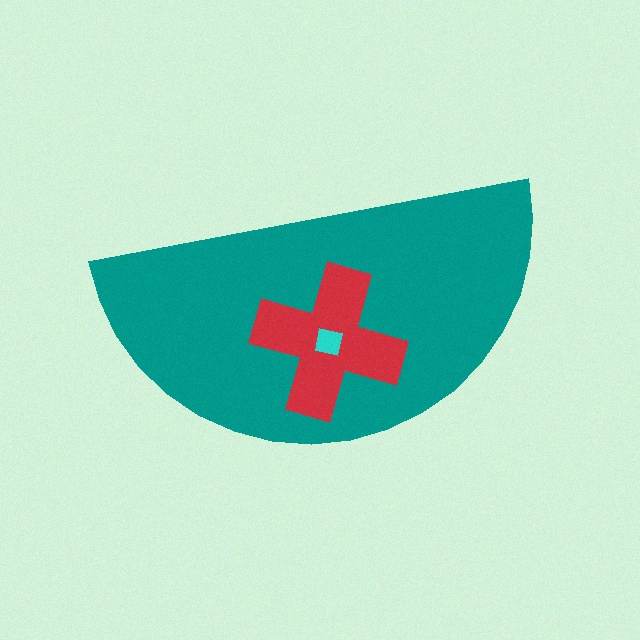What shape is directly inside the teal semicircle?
The red cross.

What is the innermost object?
The cyan square.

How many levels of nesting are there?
3.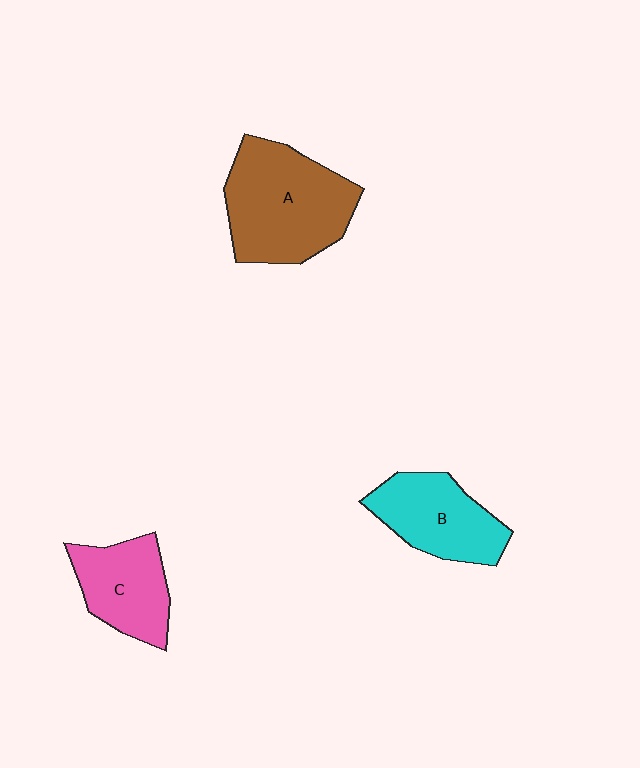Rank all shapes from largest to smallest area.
From largest to smallest: A (brown), B (cyan), C (pink).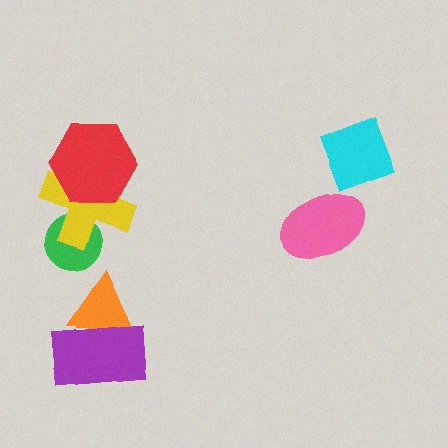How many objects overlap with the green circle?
1 object overlaps with the green circle.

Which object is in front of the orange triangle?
The purple rectangle is in front of the orange triangle.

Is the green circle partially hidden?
Yes, it is partially covered by another shape.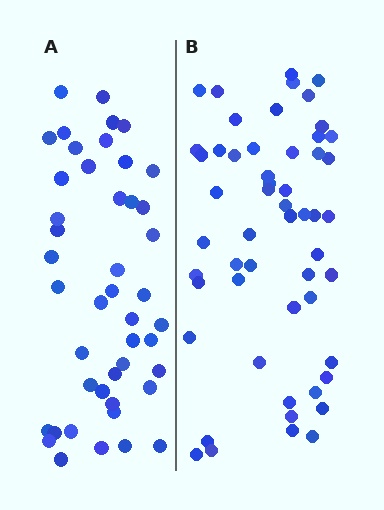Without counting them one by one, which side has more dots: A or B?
Region B (the right region) has more dots.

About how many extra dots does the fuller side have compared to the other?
Region B has roughly 8 or so more dots than region A.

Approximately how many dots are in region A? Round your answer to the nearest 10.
About 40 dots. (The exact count is 45, which rounds to 40.)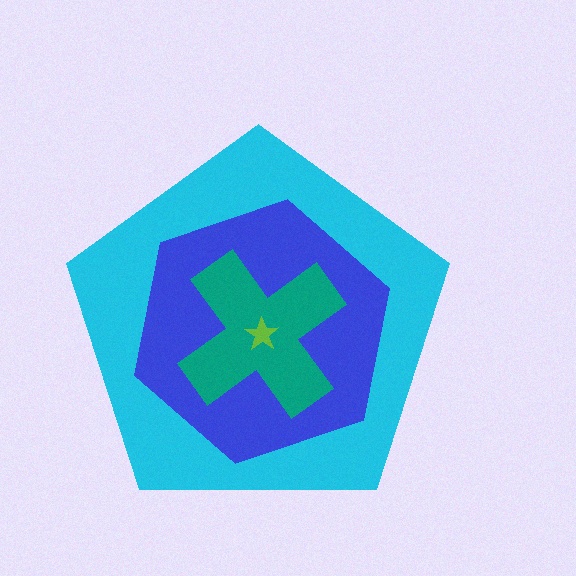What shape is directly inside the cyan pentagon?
The blue hexagon.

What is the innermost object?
The lime star.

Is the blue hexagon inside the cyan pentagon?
Yes.